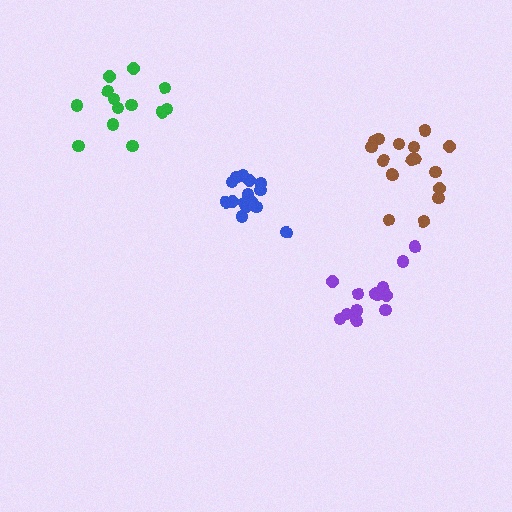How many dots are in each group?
Group 1: 13 dots, Group 2: 17 dots, Group 3: 13 dots, Group 4: 15 dots (58 total).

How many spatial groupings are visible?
There are 4 spatial groupings.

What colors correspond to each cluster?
The clusters are colored: green, brown, purple, blue.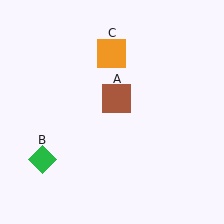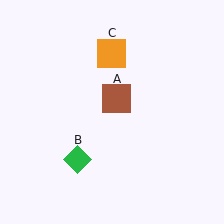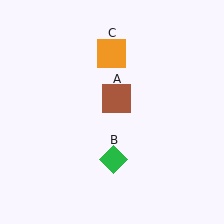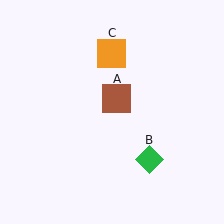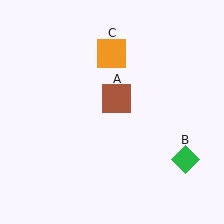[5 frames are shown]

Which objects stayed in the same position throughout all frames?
Brown square (object A) and orange square (object C) remained stationary.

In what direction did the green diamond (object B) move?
The green diamond (object B) moved right.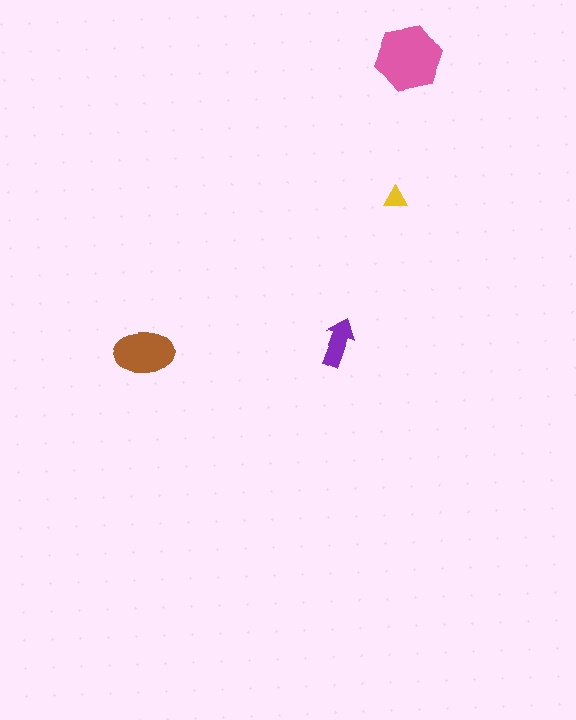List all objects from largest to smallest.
The pink hexagon, the brown ellipse, the purple arrow, the yellow triangle.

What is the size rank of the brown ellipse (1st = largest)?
2nd.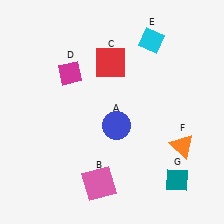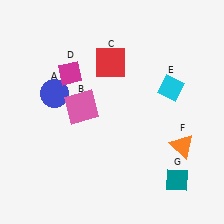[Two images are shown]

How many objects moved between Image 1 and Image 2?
3 objects moved between the two images.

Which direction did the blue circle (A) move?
The blue circle (A) moved left.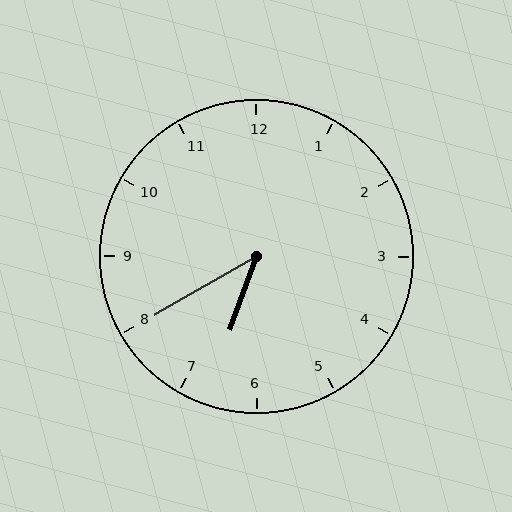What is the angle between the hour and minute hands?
Approximately 40 degrees.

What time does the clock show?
6:40.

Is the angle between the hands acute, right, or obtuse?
It is acute.